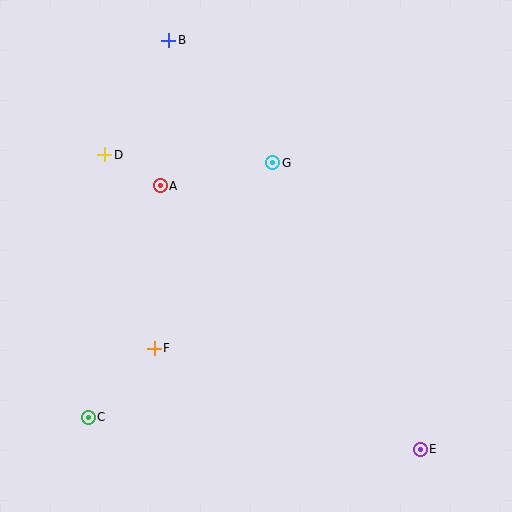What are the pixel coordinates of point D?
Point D is at (105, 155).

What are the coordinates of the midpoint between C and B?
The midpoint between C and B is at (128, 229).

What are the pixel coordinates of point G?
Point G is at (273, 163).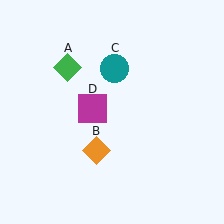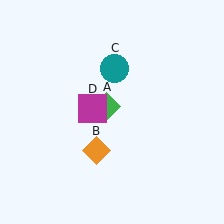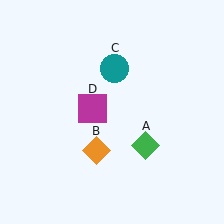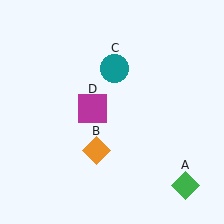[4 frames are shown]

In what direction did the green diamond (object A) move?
The green diamond (object A) moved down and to the right.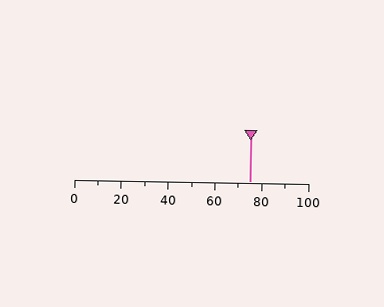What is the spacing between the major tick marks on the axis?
The major ticks are spaced 20 apart.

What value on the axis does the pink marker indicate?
The marker indicates approximately 75.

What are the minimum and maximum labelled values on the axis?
The axis runs from 0 to 100.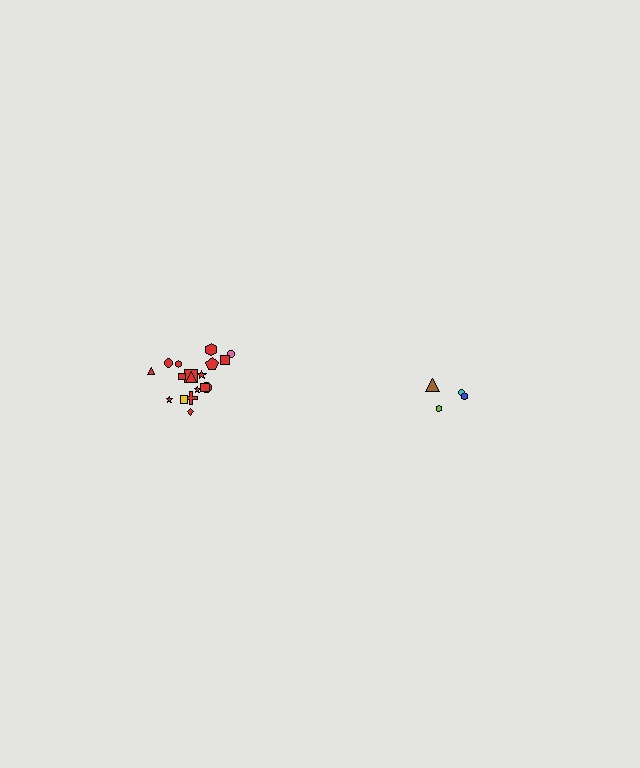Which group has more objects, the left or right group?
The left group.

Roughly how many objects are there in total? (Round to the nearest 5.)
Roughly 20 objects in total.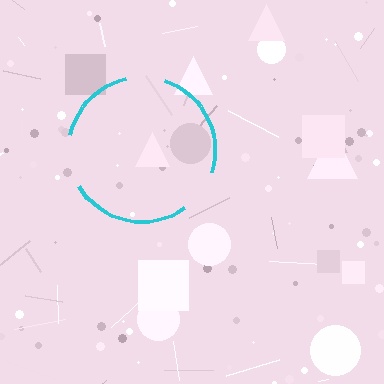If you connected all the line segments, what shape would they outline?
They would outline a circle.